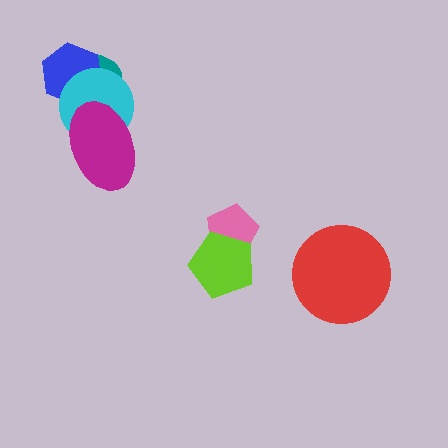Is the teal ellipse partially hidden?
Yes, it is partially covered by another shape.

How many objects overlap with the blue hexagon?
2 objects overlap with the blue hexagon.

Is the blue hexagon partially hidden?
Yes, it is partially covered by another shape.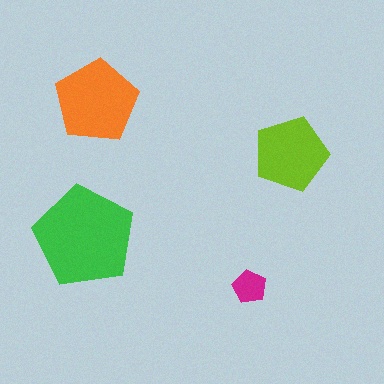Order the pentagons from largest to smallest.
the green one, the orange one, the lime one, the magenta one.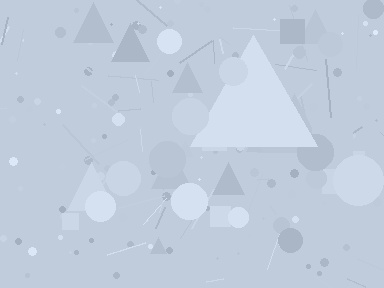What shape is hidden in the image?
A triangle is hidden in the image.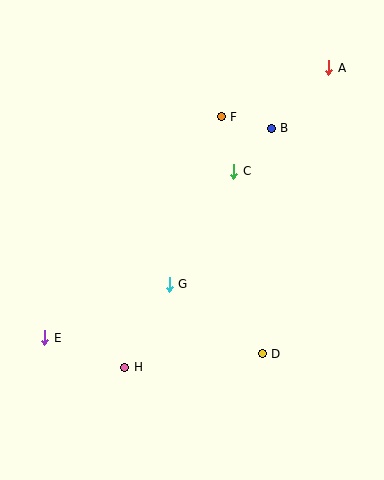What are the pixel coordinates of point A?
Point A is at (329, 68).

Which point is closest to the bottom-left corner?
Point E is closest to the bottom-left corner.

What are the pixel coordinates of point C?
Point C is at (234, 171).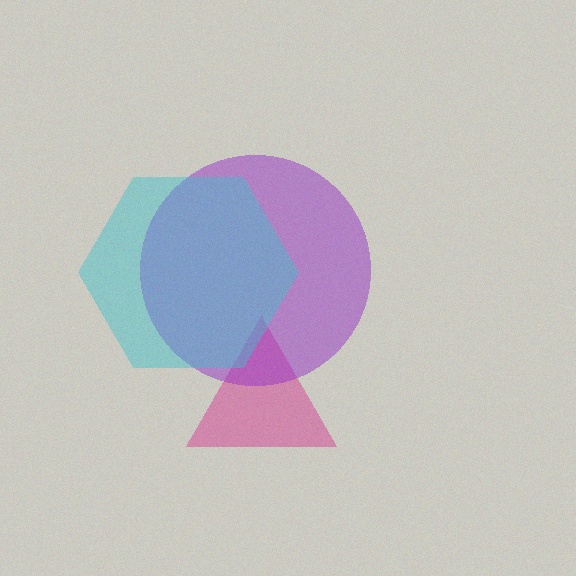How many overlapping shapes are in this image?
There are 3 overlapping shapes in the image.